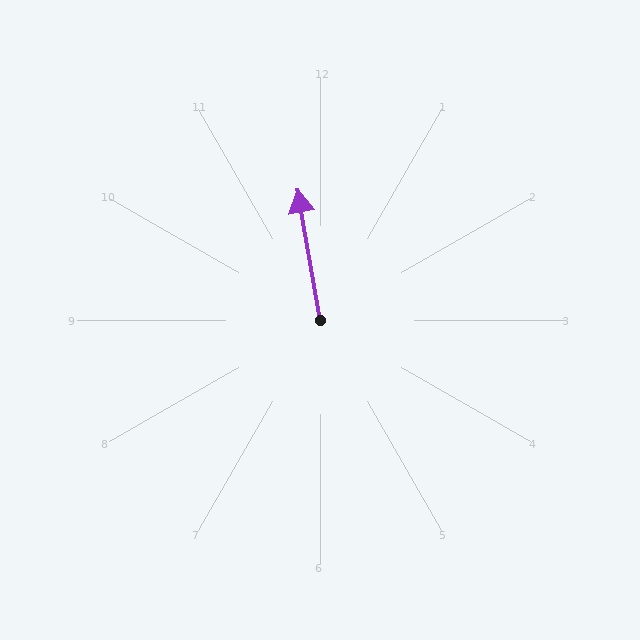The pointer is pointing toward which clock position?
Roughly 12 o'clock.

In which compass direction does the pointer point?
North.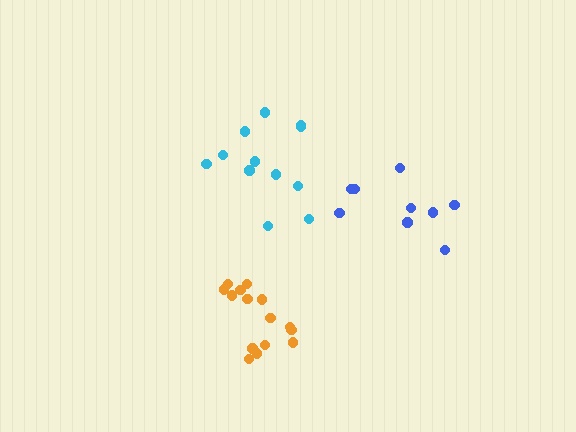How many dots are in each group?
Group 1: 15 dots, Group 2: 12 dots, Group 3: 9 dots (36 total).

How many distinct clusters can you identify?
There are 3 distinct clusters.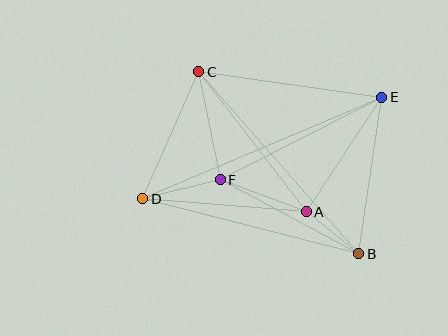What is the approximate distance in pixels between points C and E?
The distance between C and E is approximately 185 pixels.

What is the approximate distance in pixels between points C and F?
The distance between C and F is approximately 110 pixels.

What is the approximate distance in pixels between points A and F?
The distance between A and F is approximately 92 pixels.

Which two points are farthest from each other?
Points D and E are farthest from each other.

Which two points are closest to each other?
Points A and B are closest to each other.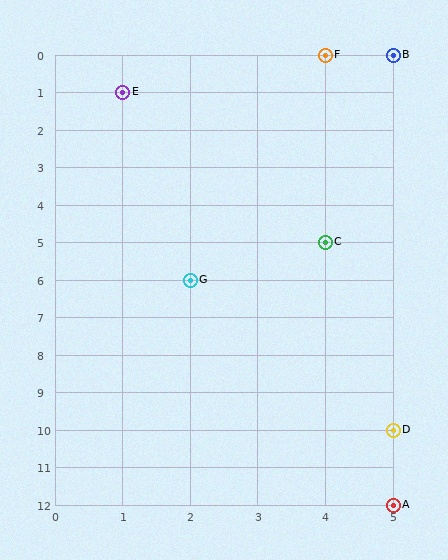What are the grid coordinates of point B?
Point B is at grid coordinates (5, 0).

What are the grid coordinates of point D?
Point D is at grid coordinates (5, 10).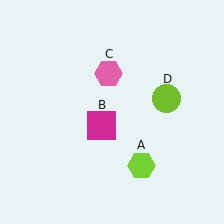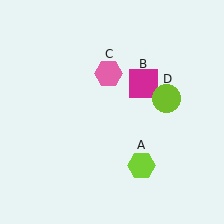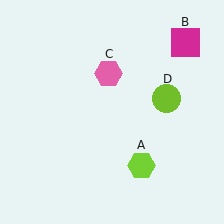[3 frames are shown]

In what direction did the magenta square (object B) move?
The magenta square (object B) moved up and to the right.